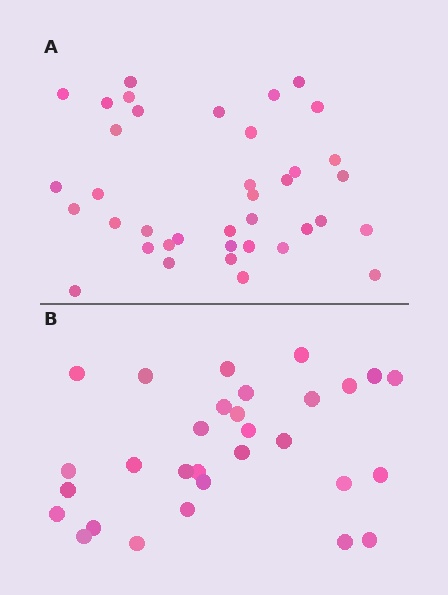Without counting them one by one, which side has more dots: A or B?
Region A (the top region) has more dots.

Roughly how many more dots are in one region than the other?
Region A has roughly 8 or so more dots than region B.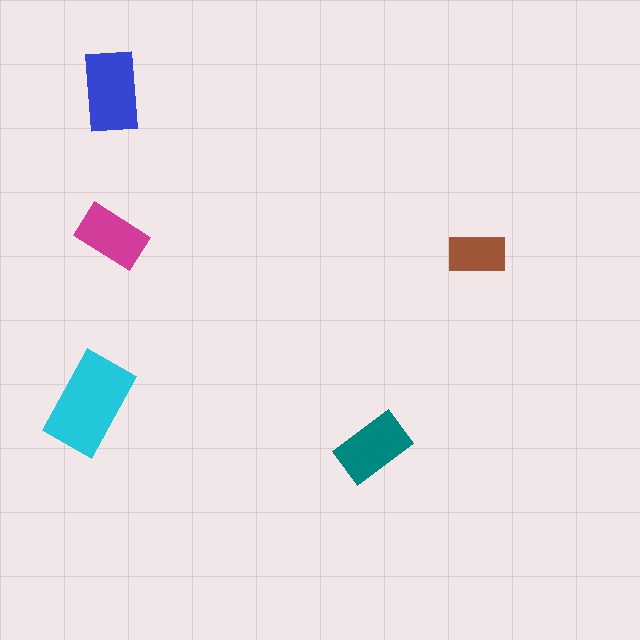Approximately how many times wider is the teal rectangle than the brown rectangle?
About 1.5 times wider.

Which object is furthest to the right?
The brown rectangle is rightmost.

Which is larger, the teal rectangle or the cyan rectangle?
The cyan one.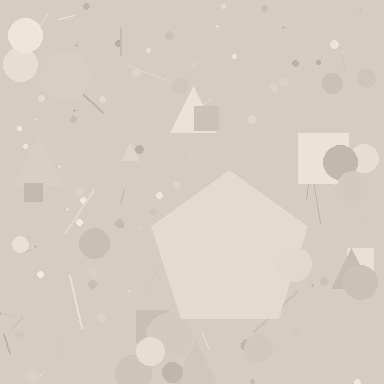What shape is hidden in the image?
A pentagon is hidden in the image.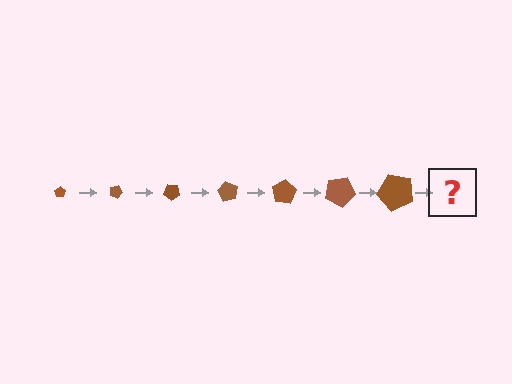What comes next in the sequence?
The next element should be a pentagon, larger than the previous one and rotated 140 degrees from the start.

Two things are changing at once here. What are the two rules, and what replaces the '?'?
The two rules are that the pentagon grows larger each step and it rotates 20 degrees each step. The '?' should be a pentagon, larger than the previous one and rotated 140 degrees from the start.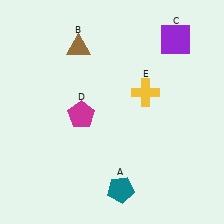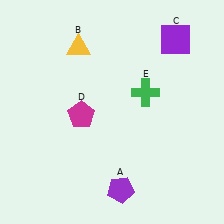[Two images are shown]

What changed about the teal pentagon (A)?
In Image 1, A is teal. In Image 2, it changed to purple.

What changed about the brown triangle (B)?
In Image 1, B is brown. In Image 2, it changed to yellow.